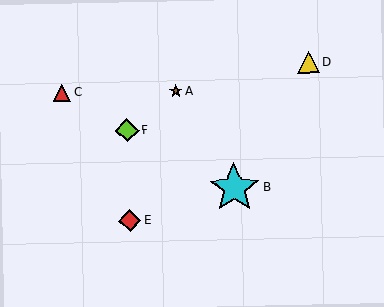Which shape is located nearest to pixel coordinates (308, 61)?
The yellow triangle (labeled D) at (309, 62) is nearest to that location.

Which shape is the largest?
The cyan star (labeled B) is the largest.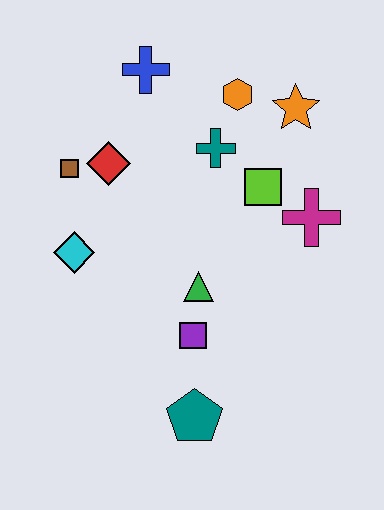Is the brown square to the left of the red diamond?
Yes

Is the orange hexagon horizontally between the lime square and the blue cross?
Yes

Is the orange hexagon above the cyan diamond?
Yes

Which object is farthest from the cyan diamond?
The orange star is farthest from the cyan diamond.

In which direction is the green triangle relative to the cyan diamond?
The green triangle is to the right of the cyan diamond.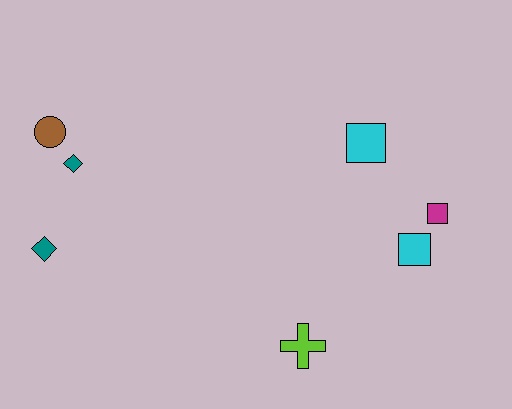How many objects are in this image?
There are 7 objects.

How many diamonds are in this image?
There are 2 diamonds.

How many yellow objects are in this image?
There are no yellow objects.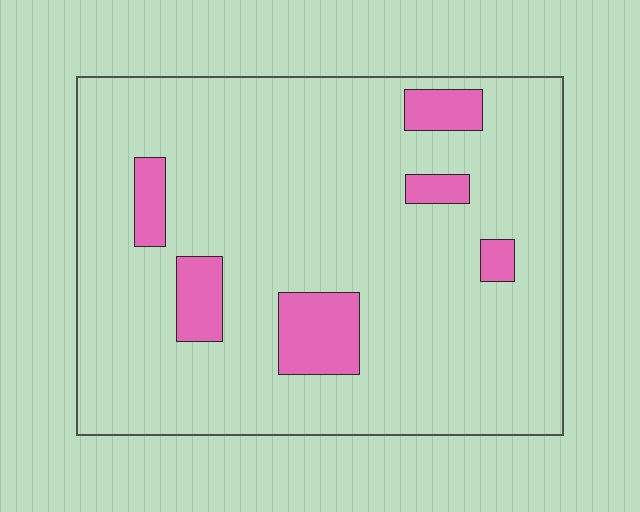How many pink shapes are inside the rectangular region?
6.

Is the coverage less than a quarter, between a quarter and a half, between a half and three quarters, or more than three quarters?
Less than a quarter.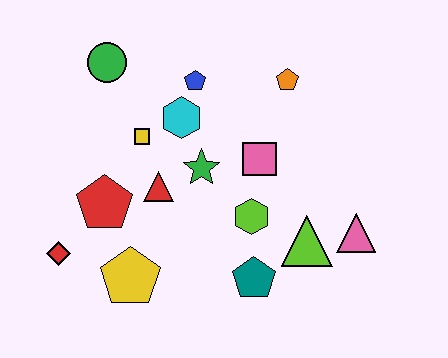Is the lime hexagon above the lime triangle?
Yes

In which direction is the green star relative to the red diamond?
The green star is to the right of the red diamond.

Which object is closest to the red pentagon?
The red triangle is closest to the red pentagon.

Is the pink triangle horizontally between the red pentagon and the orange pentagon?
No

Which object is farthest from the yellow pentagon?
The orange pentagon is farthest from the yellow pentagon.